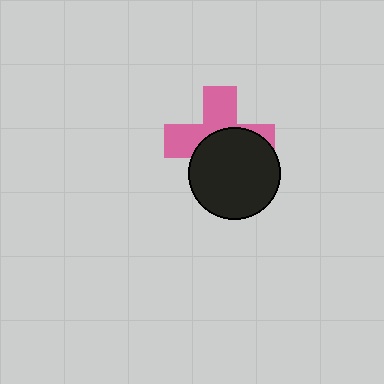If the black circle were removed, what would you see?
You would see the complete pink cross.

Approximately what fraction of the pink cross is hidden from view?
Roughly 50% of the pink cross is hidden behind the black circle.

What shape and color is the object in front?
The object in front is a black circle.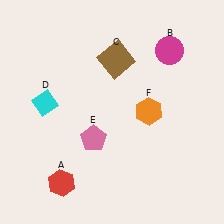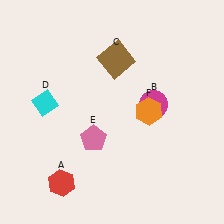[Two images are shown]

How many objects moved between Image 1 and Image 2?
1 object moved between the two images.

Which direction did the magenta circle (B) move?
The magenta circle (B) moved down.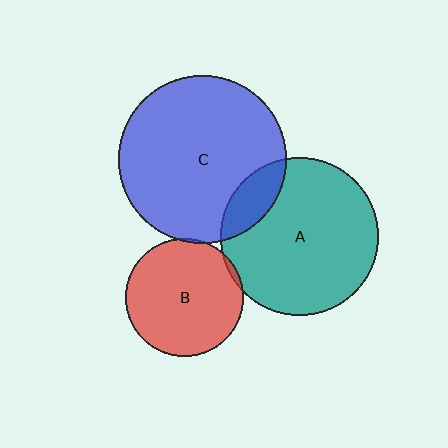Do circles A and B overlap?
Yes.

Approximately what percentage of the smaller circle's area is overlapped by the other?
Approximately 5%.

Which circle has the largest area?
Circle C (blue).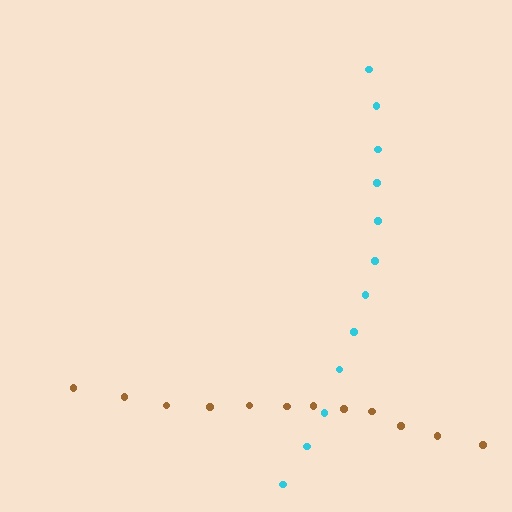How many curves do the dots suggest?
There are 2 distinct paths.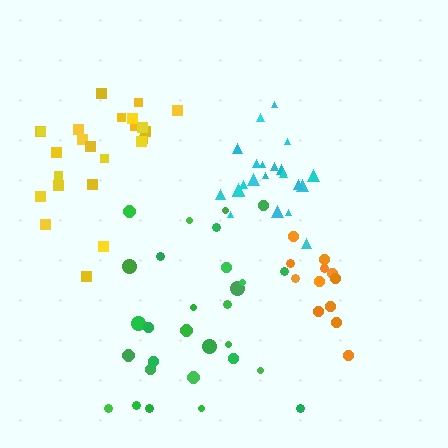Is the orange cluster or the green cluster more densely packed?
Orange.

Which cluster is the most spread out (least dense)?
Green.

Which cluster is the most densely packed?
Cyan.